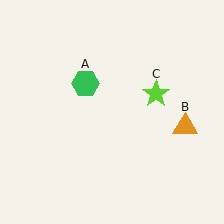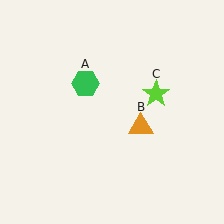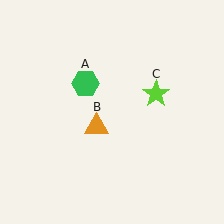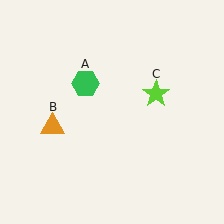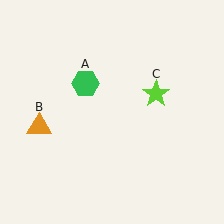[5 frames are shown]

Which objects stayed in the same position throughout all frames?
Green hexagon (object A) and lime star (object C) remained stationary.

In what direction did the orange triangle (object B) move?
The orange triangle (object B) moved left.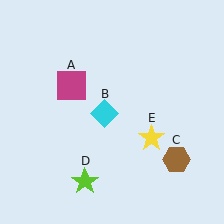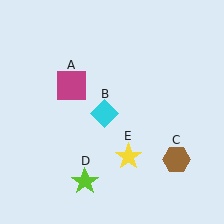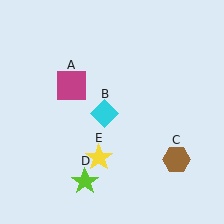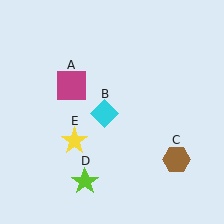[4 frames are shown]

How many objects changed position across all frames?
1 object changed position: yellow star (object E).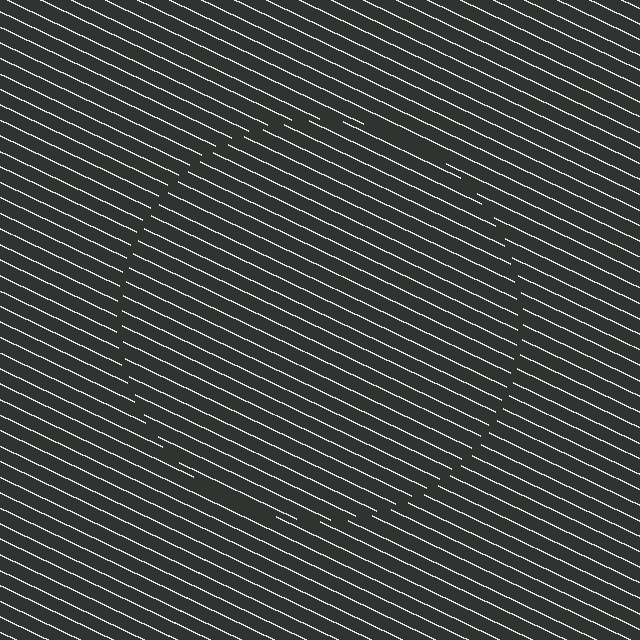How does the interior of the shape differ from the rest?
The interior of the shape contains the same grating, shifted by half a period — the contour is defined by the phase discontinuity where line-ends from the inner and outer gratings abut.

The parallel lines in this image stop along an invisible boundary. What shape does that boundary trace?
An illusory circle. The interior of the shape contains the same grating, shifted by half a period — the contour is defined by the phase discontinuity where line-ends from the inner and outer gratings abut.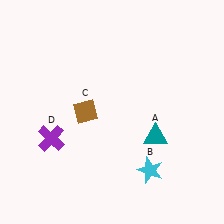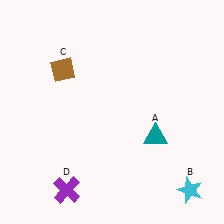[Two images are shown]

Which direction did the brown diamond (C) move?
The brown diamond (C) moved up.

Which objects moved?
The objects that moved are: the cyan star (B), the brown diamond (C), the purple cross (D).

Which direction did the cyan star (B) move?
The cyan star (B) moved right.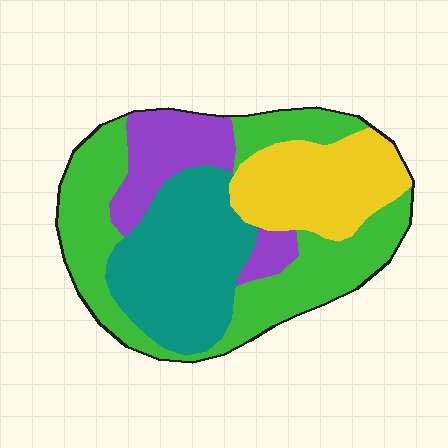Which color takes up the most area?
Green, at roughly 40%.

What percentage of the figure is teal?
Teal takes up between a quarter and a half of the figure.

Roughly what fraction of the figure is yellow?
Yellow takes up less than a quarter of the figure.